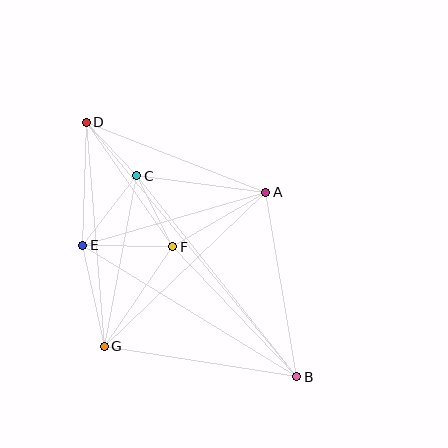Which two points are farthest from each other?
Points B and D are farthest from each other.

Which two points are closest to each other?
Points C and D are closest to each other.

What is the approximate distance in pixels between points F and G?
The distance between F and G is approximately 121 pixels.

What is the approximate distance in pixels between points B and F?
The distance between B and F is approximately 180 pixels.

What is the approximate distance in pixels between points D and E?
The distance between D and E is approximately 123 pixels.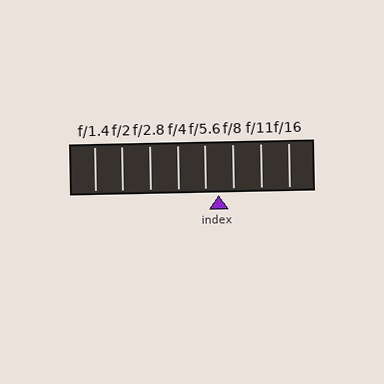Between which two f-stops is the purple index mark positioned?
The index mark is between f/5.6 and f/8.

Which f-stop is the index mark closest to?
The index mark is closest to f/5.6.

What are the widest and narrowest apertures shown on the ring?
The widest aperture shown is f/1.4 and the narrowest is f/16.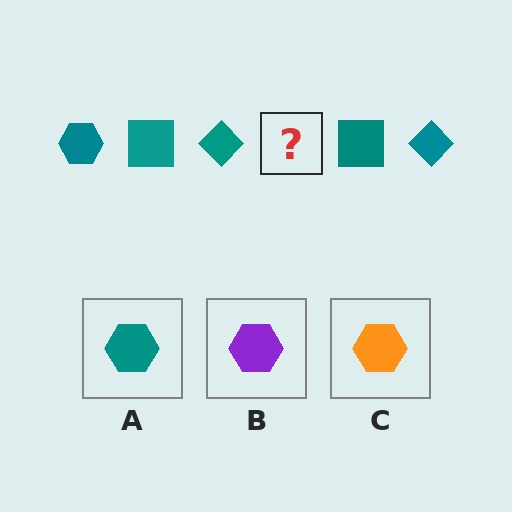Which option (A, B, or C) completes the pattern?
A.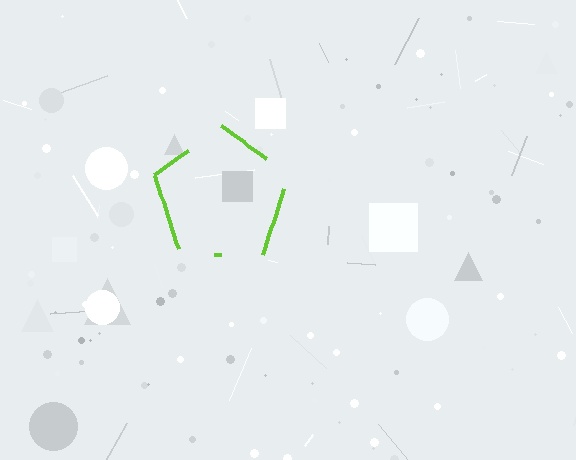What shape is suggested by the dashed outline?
The dashed outline suggests a pentagon.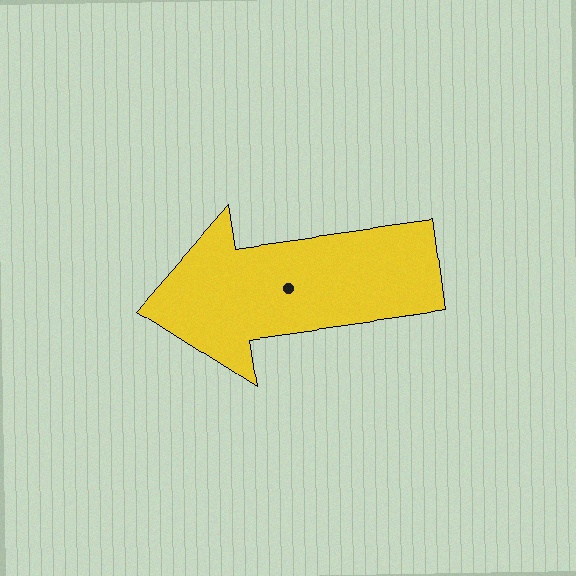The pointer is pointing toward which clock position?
Roughly 9 o'clock.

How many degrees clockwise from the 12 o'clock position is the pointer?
Approximately 262 degrees.